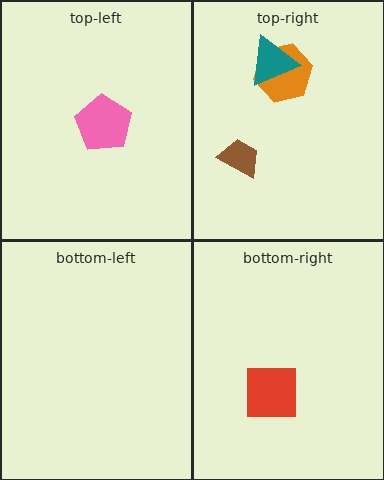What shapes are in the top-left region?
The pink pentagon.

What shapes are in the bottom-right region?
The red square.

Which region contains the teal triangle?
The top-right region.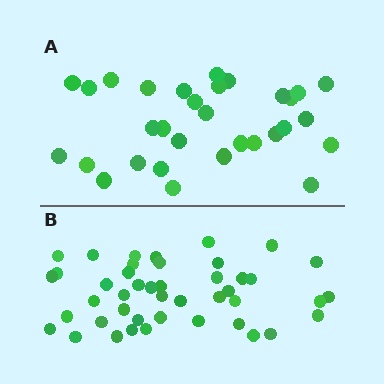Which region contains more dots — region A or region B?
Region B (the bottom region) has more dots.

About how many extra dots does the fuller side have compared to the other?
Region B has approximately 15 more dots than region A.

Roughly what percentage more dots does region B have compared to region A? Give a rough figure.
About 40% more.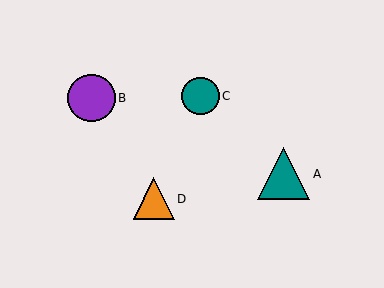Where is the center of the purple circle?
The center of the purple circle is at (92, 98).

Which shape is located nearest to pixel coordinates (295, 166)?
The teal triangle (labeled A) at (284, 174) is nearest to that location.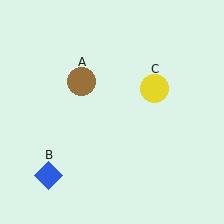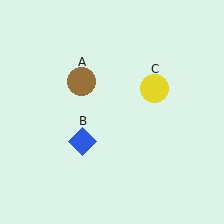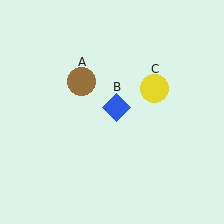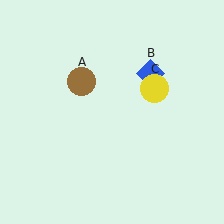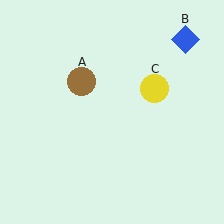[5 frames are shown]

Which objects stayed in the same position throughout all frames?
Brown circle (object A) and yellow circle (object C) remained stationary.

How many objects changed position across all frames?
1 object changed position: blue diamond (object B).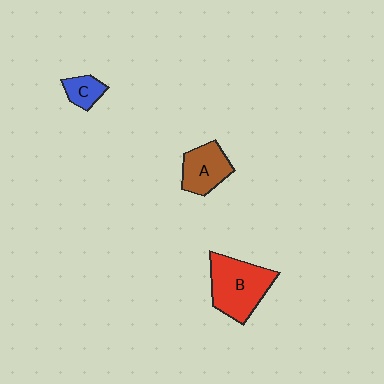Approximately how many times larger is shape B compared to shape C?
Approximately 2.9 times.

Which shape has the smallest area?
Shape C (blue).